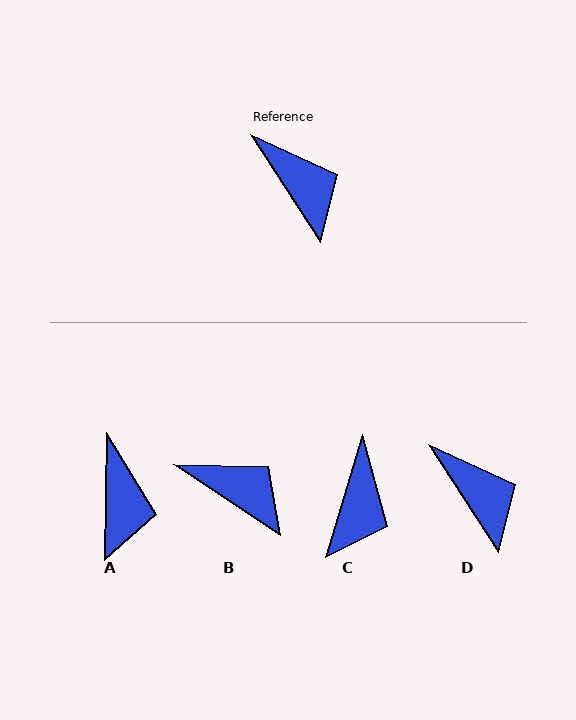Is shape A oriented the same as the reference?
No, it is off by about 34 degrees.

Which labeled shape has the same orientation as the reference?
D.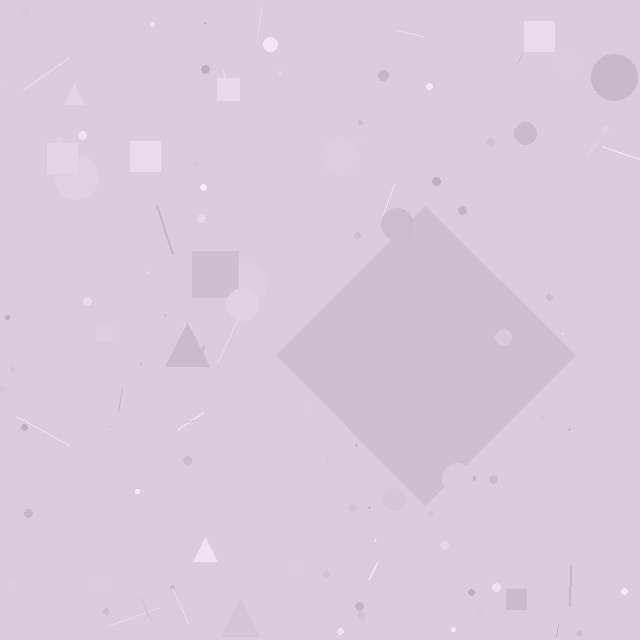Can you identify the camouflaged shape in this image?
The camouflaged shape is a diamond.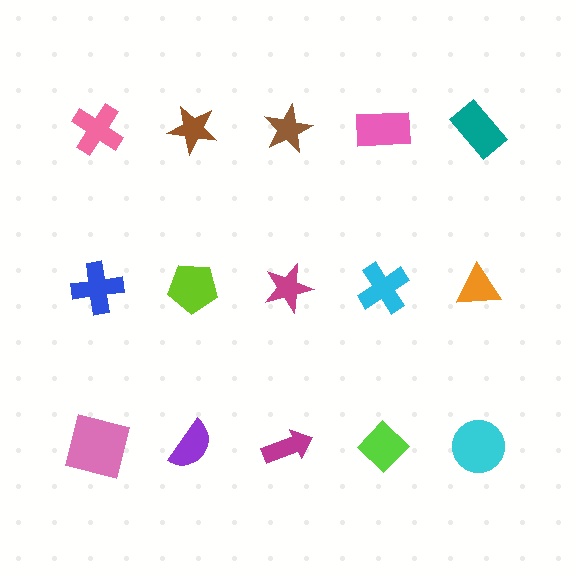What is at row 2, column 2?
A lime pentagon.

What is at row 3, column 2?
A purple semicircle.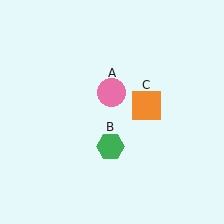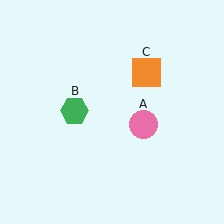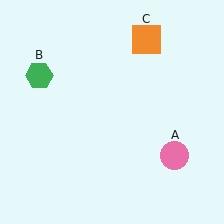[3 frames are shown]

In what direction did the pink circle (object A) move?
The pink circle (object A) moved down and to the right.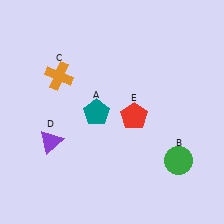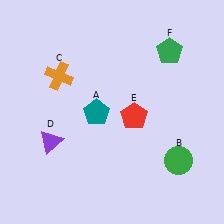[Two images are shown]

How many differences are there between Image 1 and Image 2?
There is 1 difference between the two images.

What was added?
A green pentagon (F) was added in Image 2.